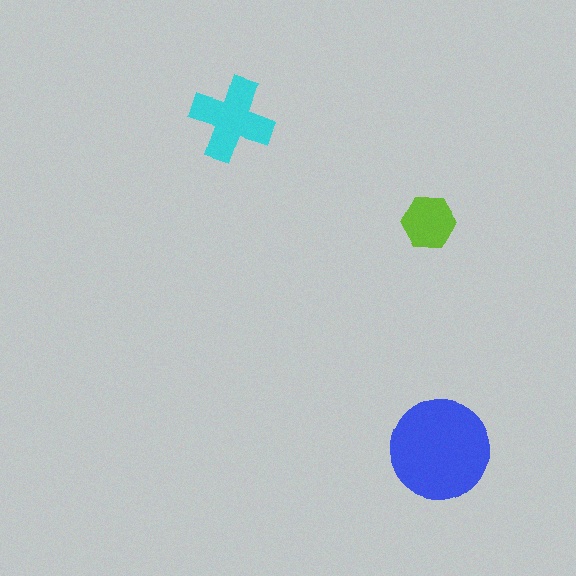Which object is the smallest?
The lime hexagon.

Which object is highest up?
The cyan cross is topmost.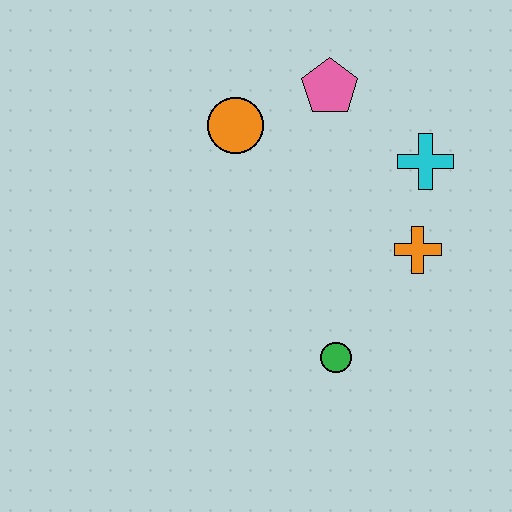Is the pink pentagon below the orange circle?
No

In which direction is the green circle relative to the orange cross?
The green circle is below the orange cross.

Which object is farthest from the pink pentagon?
The green circle is farthest from the pink pentagon.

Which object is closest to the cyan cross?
The orange cross is closest to the cyan cross.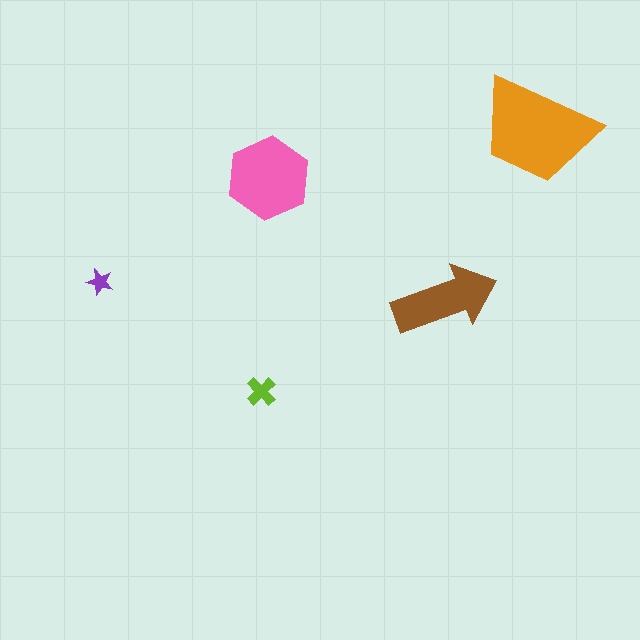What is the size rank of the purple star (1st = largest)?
5th.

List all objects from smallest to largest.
The purple star, the lime cross, the brown arrow, the pink hexagon, the orange trapezoid.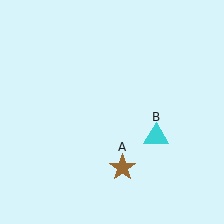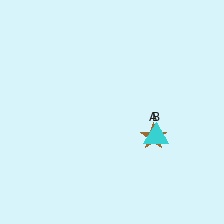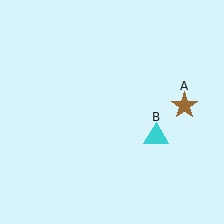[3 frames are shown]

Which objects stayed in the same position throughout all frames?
Cyan triangle (object B) remained stationary.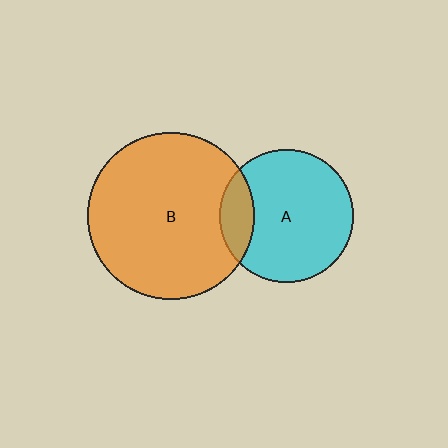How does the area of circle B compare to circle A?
Approximately 1.6 times.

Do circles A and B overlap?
Yes.